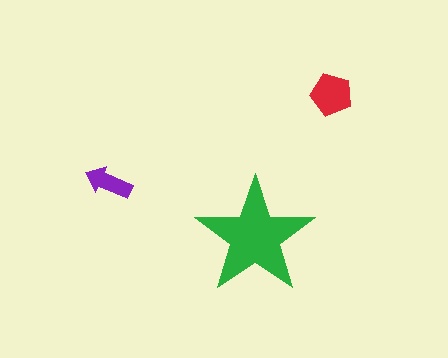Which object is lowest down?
The green star is bottommost.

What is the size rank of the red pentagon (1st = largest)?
2nd.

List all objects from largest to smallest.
The green star, the red pentagon, the purple arrow.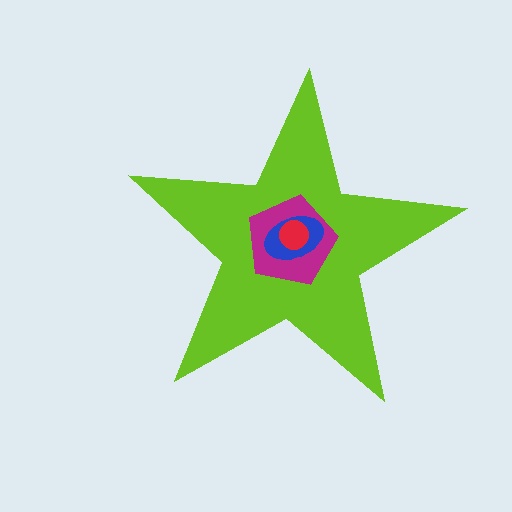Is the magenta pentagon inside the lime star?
Yes.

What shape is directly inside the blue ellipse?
The red circle.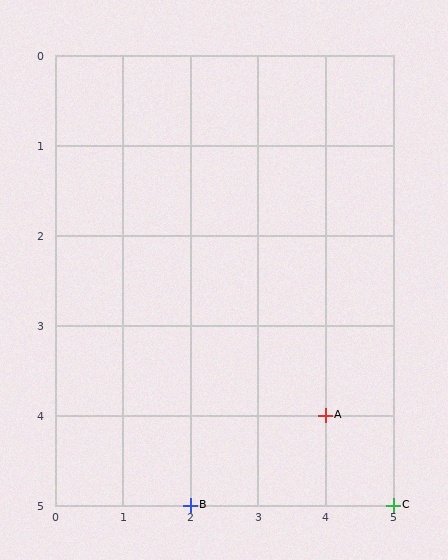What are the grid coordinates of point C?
Point C is at grid coordinates (5, 5).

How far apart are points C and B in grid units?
Points C and B are 3 columns apart.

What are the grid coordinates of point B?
Point B is at grid coordinates (2, 5).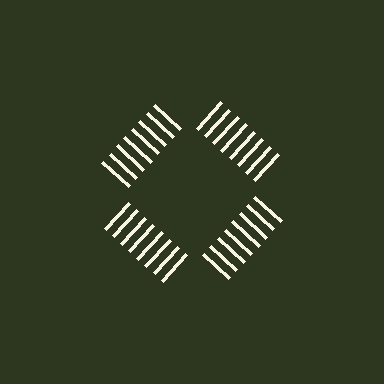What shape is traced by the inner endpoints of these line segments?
An illusory square — the line segments terminate on its edges but no continuous stroke is drawn.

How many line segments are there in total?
32 — 8 along each of the 4 edges.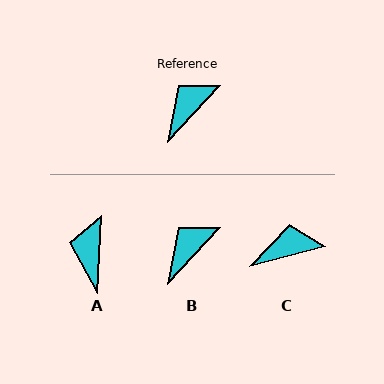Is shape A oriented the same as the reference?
No, it is off by about 40 degrees.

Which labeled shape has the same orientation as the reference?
B.